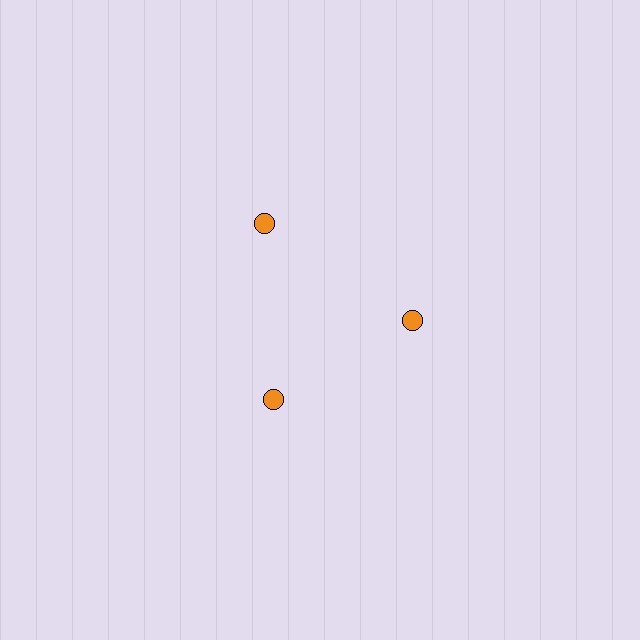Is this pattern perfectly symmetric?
No. The 3 orange circles are arranged in a ring, but one element near the 11 o'clock position is pushed outward from the center, breaking the 3-fold rotational symmetry.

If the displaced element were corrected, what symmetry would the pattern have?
It would have 3-fold rotational symmetry — the pattern would map onto itself every 120 degrees.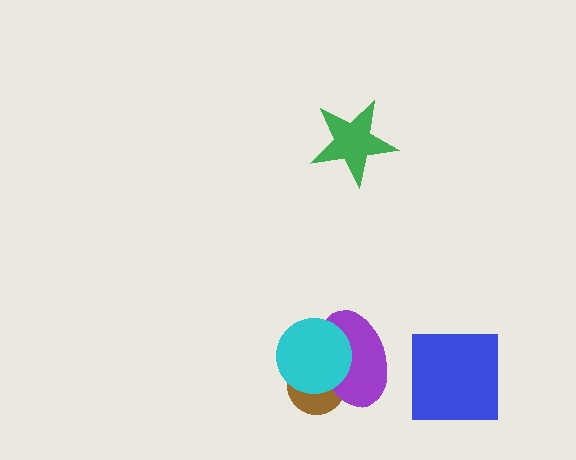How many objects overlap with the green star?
0 objects overlap with the green star.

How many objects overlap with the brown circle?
2 objects overlap with the brown circle.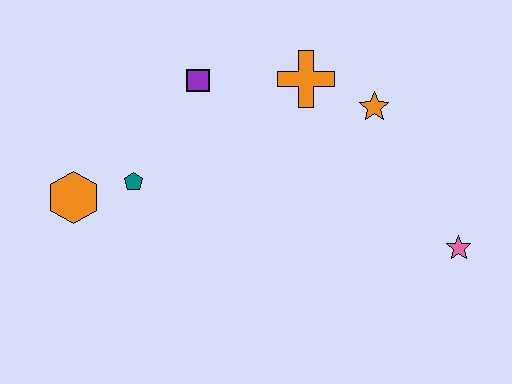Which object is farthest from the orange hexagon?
The pink star is farthest from the orange hexagon.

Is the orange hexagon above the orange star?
No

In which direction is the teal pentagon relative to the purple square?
The teal pentagon is below the purple square.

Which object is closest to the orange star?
The orange cross is closest to the orange star.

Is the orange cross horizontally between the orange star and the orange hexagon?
Yes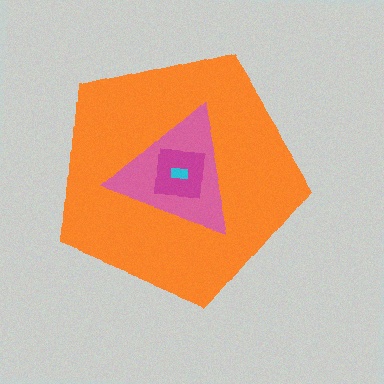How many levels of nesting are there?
4.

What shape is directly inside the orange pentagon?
The pink triangle.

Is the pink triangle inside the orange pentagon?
Yes.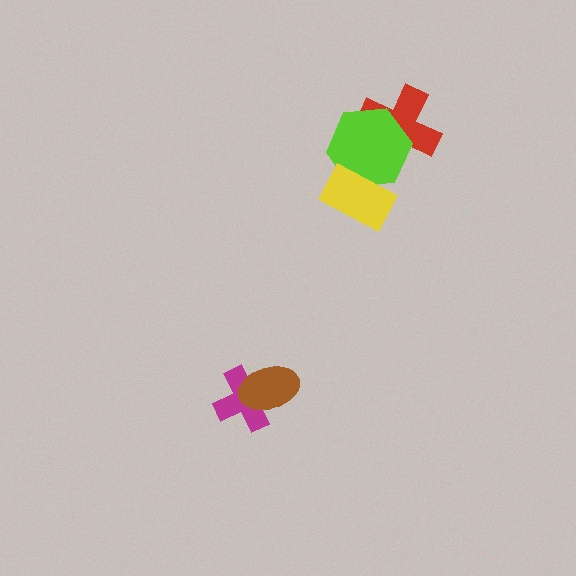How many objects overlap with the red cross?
1 object overlaps with the red cross.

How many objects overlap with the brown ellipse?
1 object overlaps with the brown ellipse.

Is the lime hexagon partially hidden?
Yes, it is partially covered by another shape.